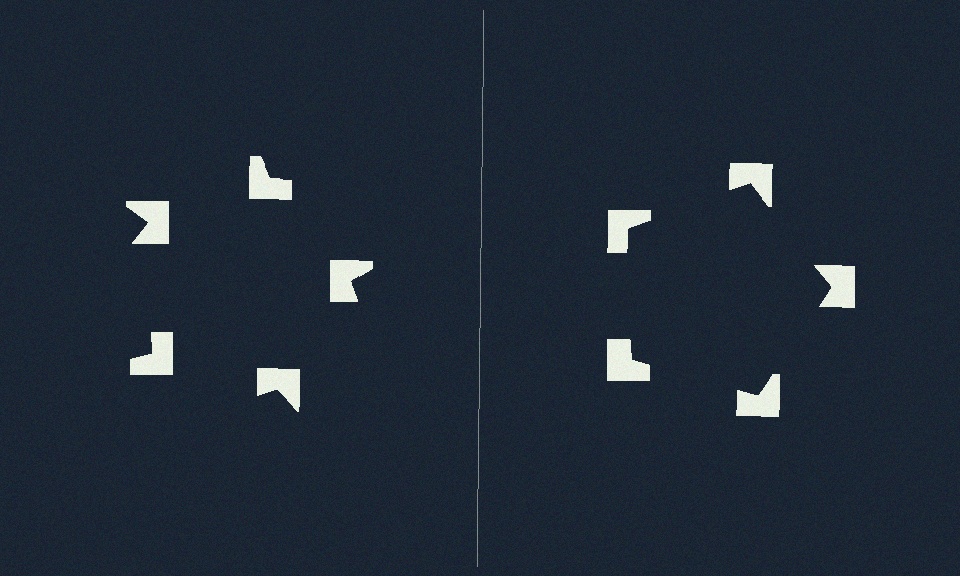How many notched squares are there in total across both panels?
10 — 5 on each side.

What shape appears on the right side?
An illusory pentagon.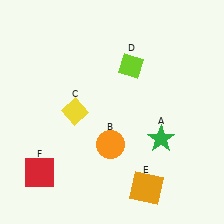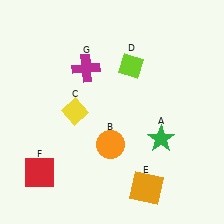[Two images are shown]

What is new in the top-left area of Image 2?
A magenta cross (G) was added in the top-left area of Image 2.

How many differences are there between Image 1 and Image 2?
There is 1 difference between the two images.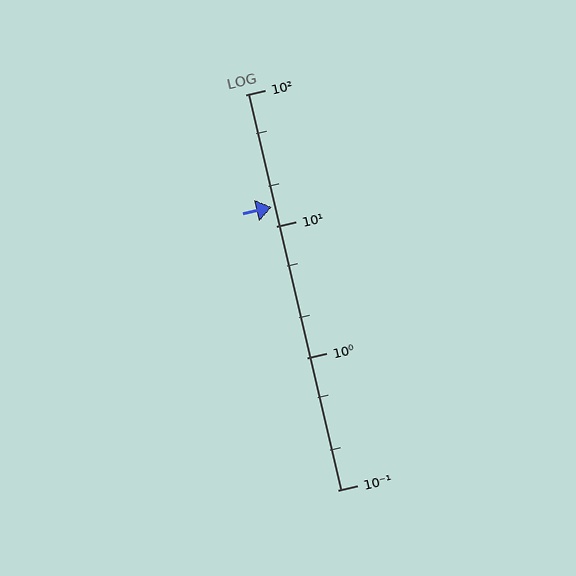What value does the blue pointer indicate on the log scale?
The pointer indicates approximately 14.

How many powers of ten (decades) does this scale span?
The scale spans 3 decades, from 0.1 to 100.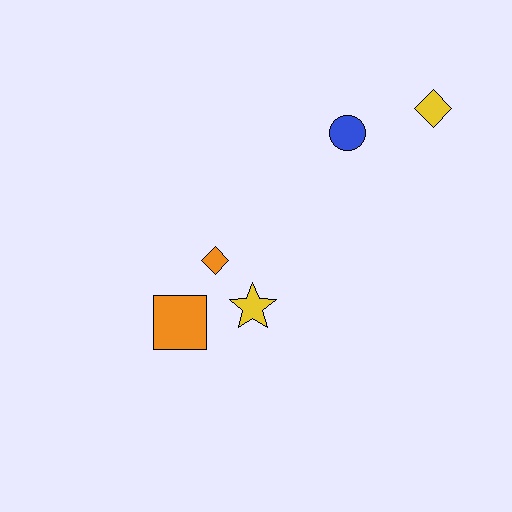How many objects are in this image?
There are 5 objects.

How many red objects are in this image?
There are no red objects.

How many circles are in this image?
There is 1 circle.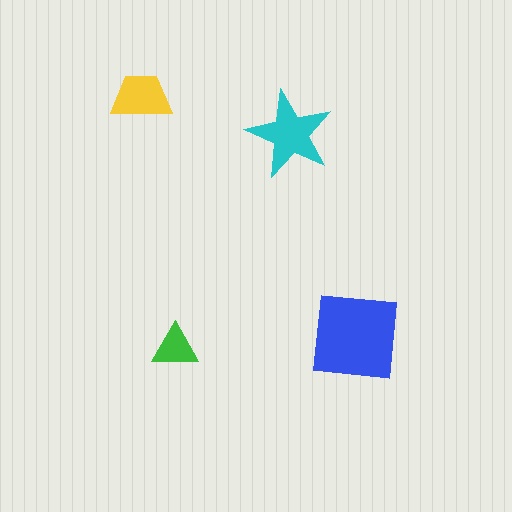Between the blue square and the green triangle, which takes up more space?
The blue square.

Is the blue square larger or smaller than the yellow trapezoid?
Larger.